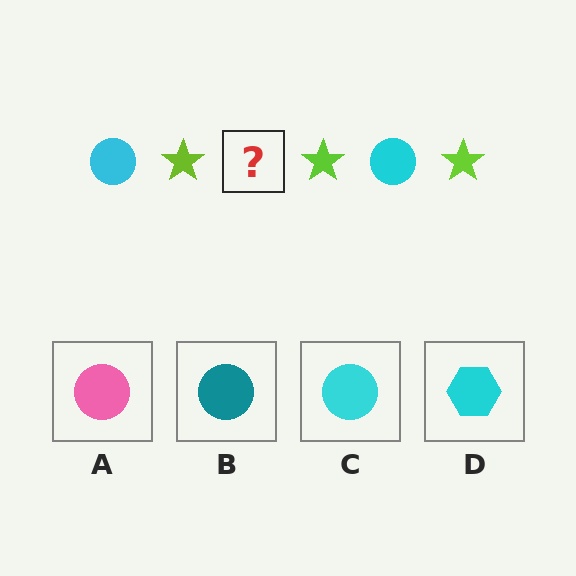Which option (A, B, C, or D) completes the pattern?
C.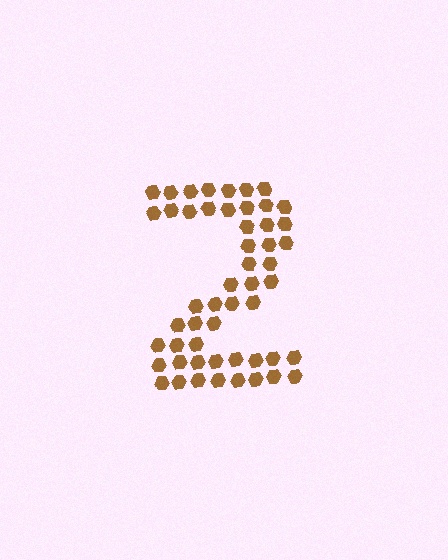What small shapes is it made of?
It is made of small hexagons.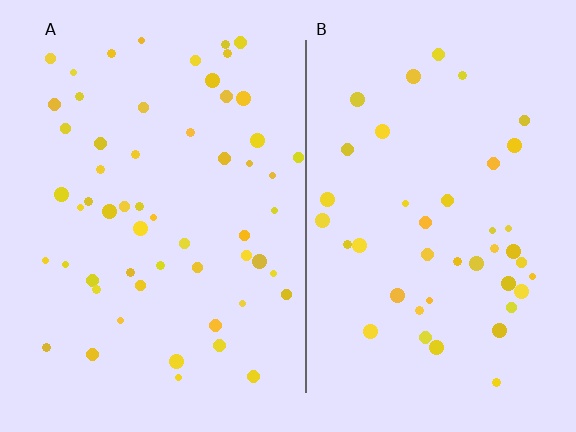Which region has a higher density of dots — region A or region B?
A (the left).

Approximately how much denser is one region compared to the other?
Approximately 1.3× — region A over region B.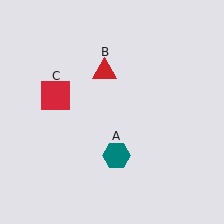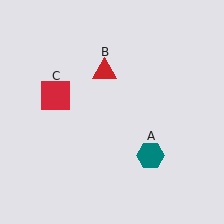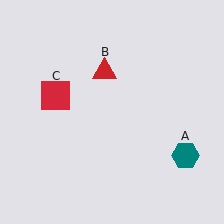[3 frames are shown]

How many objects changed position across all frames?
1 object changed position: teal hexagon (object A).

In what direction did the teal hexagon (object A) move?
The teal hexagon (object A) moved right.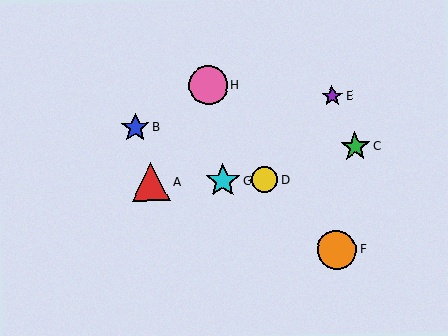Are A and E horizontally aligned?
No, A is at y≈182 and E is at y≈96.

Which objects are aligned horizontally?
Objects A, D, G are aligned horizontally.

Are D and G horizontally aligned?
Yes, both are at y≈180.